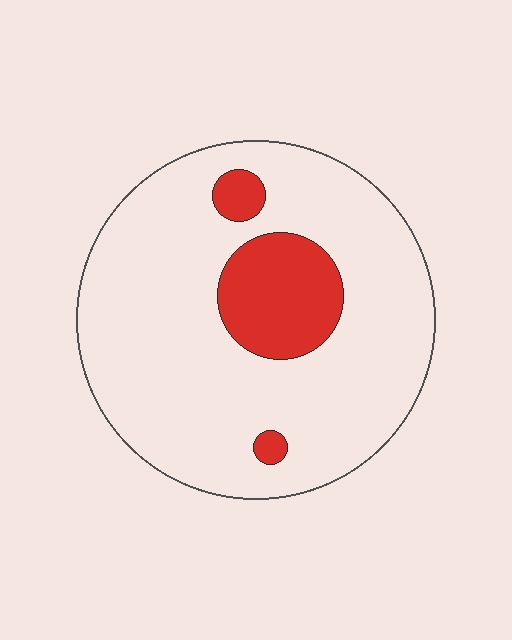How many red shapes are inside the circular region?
3.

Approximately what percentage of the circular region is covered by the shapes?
Approximately 15%.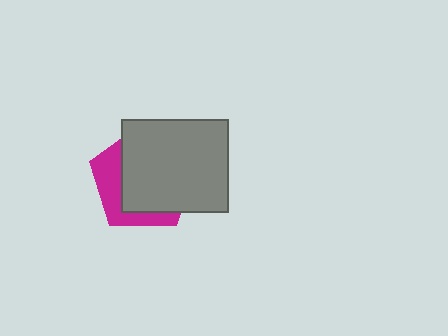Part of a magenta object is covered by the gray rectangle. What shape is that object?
It is a pentagon.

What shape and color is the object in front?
The object in front is a gray rectangle.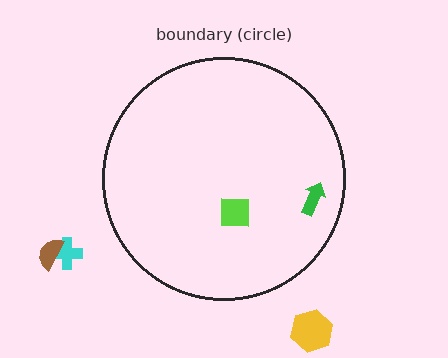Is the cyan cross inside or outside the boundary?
Outside.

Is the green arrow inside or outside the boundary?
Inside.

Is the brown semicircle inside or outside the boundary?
Outside.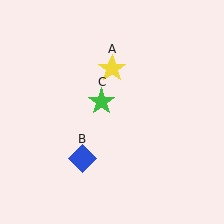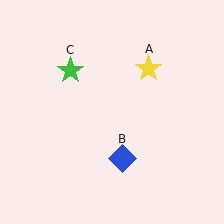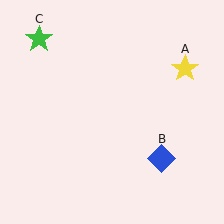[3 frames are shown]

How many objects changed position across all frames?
3 objects changed position: yellow star (object A), blue diamond (object B), green star (object C).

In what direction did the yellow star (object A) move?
The yellow star (object A) moved right.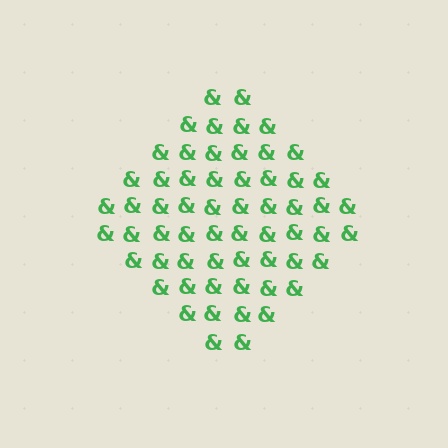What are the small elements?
The small elements are ampersands.